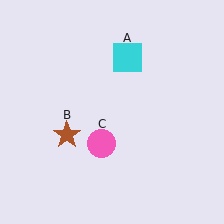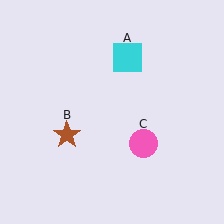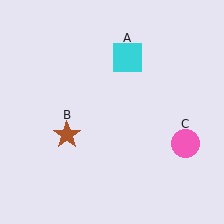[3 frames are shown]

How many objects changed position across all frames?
1 object changed position: pink circle (object C).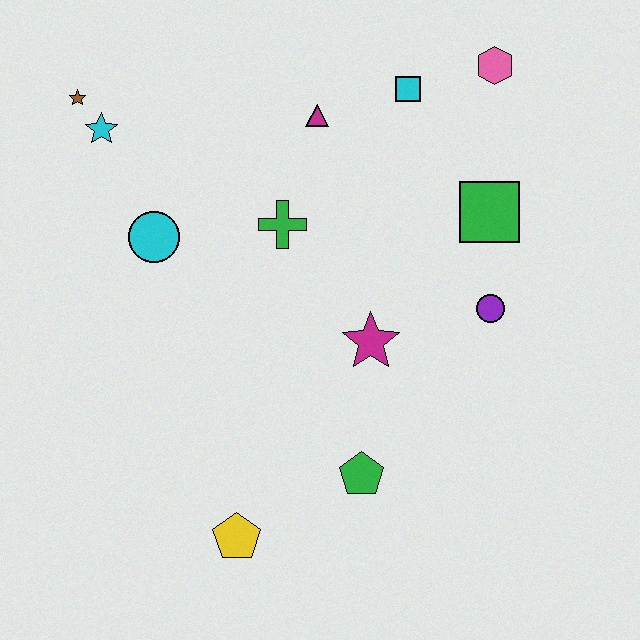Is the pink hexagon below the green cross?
No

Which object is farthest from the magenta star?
The brown star is farthest from the magenta star.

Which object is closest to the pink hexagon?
The cyan square is closest to the pink hexagon.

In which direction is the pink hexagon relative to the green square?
The pink hexagon is above the green square.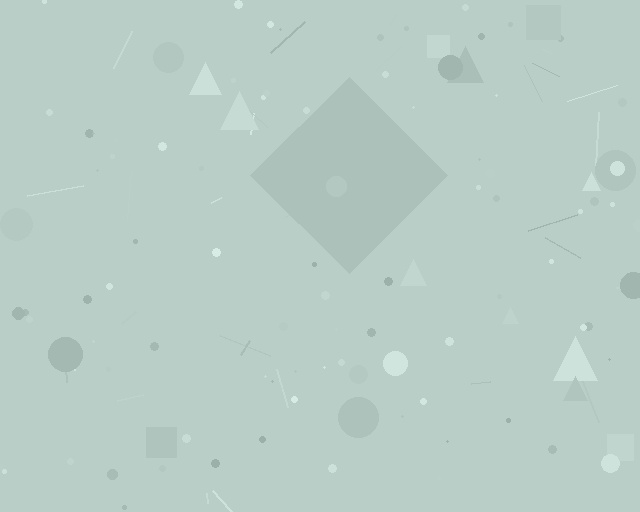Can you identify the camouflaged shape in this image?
The camouflaged shape is a diamond.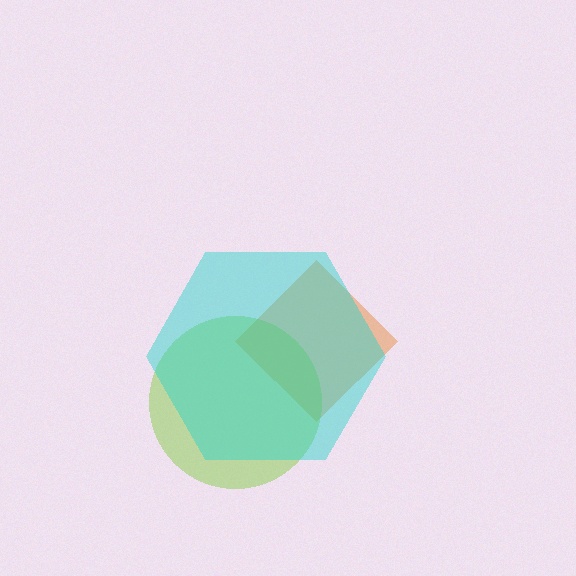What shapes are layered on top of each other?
The layered shapes are: an orange diamond, a lime circle, a cyan hexagon.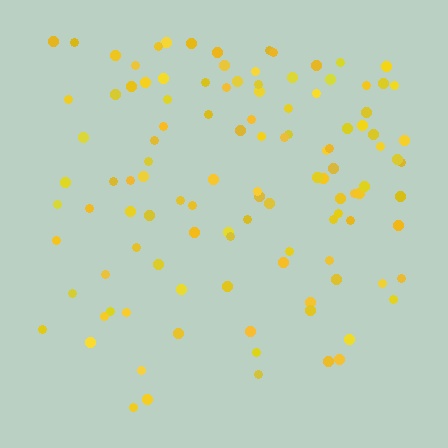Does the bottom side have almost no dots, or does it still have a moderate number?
Still a moderate number, just noticeably fewer than the top.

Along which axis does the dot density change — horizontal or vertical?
Vertical.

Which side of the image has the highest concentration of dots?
The top.